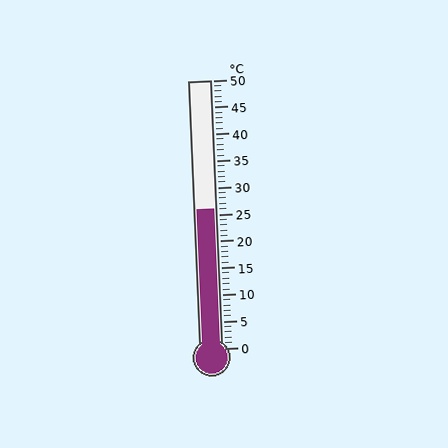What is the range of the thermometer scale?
The thermometer scale ranges from 0°C to 50°C.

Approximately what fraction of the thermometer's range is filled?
The thermometer is filled to approximately 50% of its range.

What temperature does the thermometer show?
The thermometer shows approximately 26°C.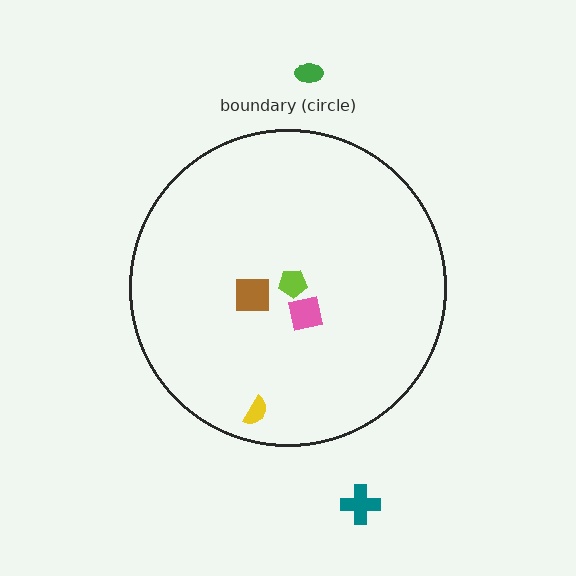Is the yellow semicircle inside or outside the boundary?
Inside.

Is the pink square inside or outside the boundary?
Inside.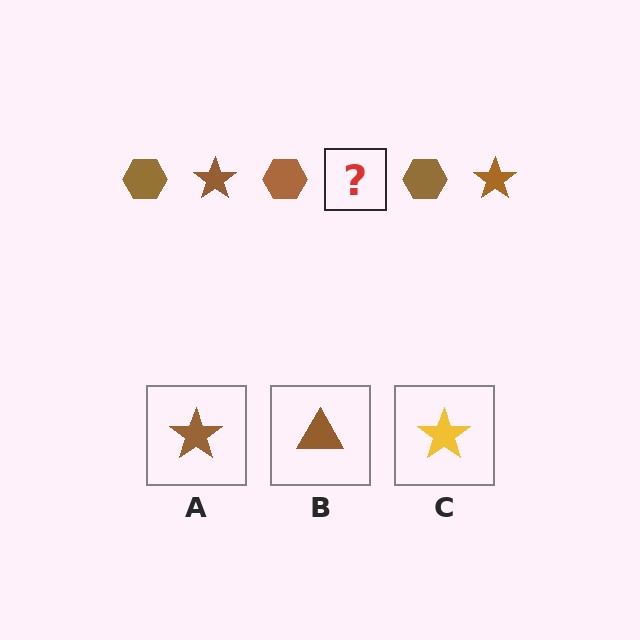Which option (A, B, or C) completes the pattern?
A.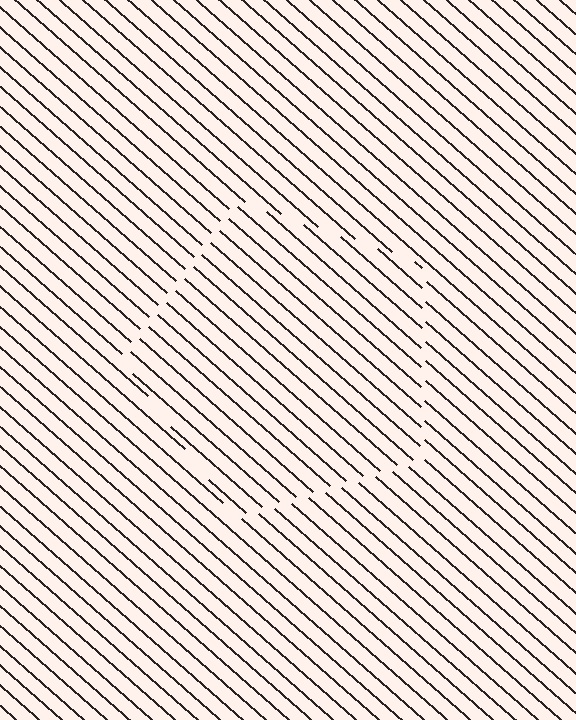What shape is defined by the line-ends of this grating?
An illusory pentagon. The interior of the shape contains the same grating, shifted by half a period — the contour is defined by the phase discontinuity where line-ends from the inner and outer gratings abut.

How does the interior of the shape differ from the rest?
The interior of the shape contains the same grating, shifted by half a period — the contour is defined by the phase discontinuity where line-ends from the inner and outer gratings abut.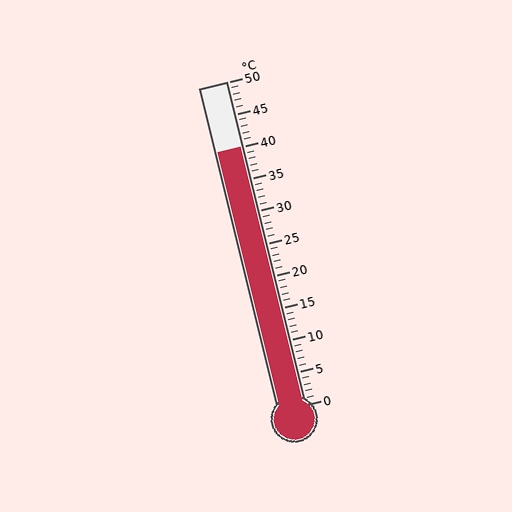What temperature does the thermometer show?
The thermometer shows approximately 40°C.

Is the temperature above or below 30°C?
The temperature is above 30°C.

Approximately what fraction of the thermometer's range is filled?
The thermometer is filled to approximately 80% of its range.